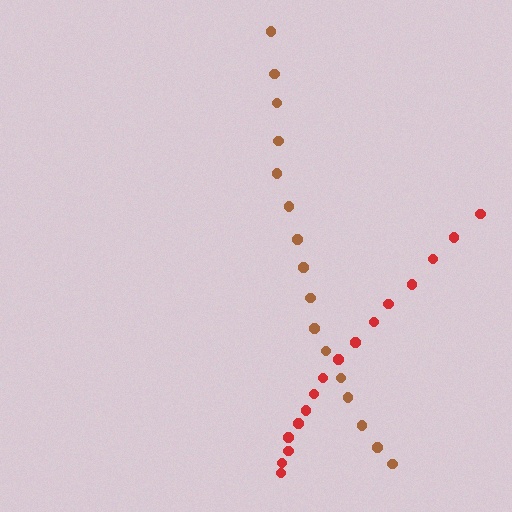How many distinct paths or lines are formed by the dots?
There are 2 distinct paths.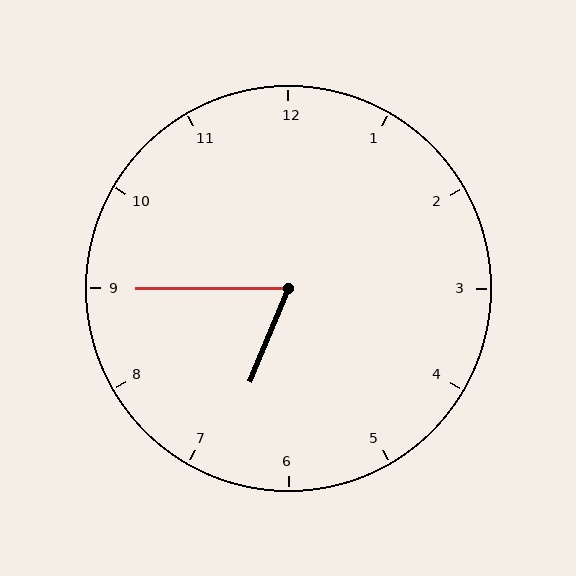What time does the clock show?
6:45.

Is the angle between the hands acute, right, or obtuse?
It is acute.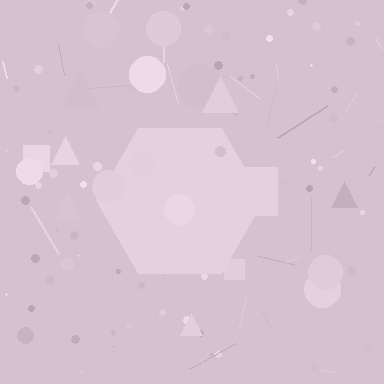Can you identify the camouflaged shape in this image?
The camouflaged shape is a hexagon.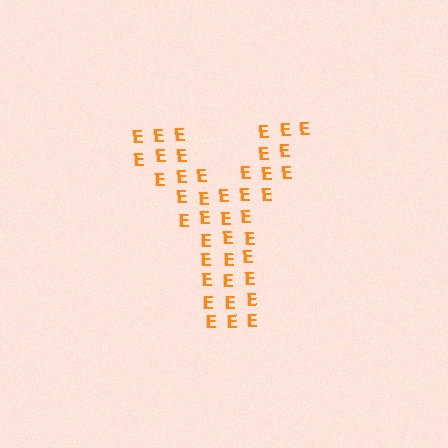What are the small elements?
The small elements are letter E's.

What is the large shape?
The large shape is the letter Y.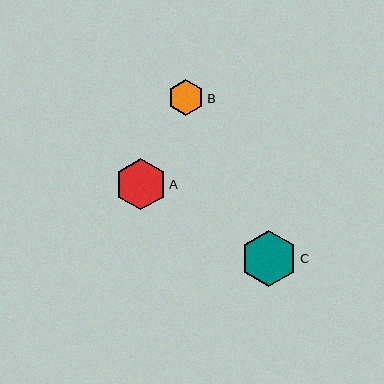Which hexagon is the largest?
Hexagon C is the largest with a size of approximately 57 pixels.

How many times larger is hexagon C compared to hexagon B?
Hexagon C is approximately 1.6 times the size of hexagon B.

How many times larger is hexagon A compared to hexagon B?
Hexagon A is approximately 1.4 times the size of hexagon B.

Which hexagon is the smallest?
Hexagon B is the smallest with a size of approximately 36 pixels.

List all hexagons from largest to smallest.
From largest to smallest: C, A, B.